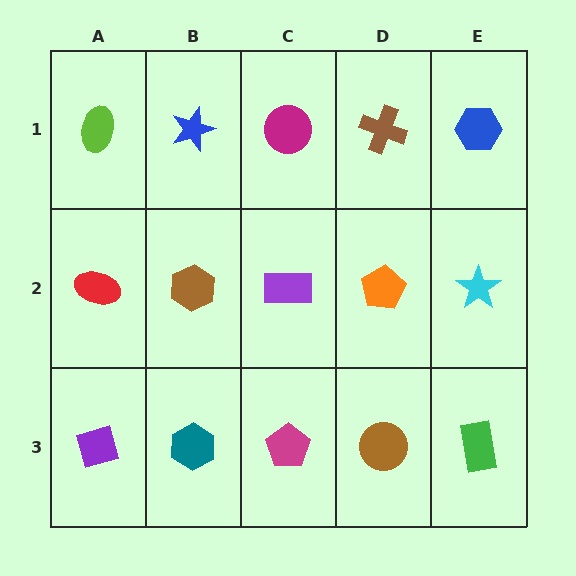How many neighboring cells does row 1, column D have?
3.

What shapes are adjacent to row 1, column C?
A purple rectangle (row 2, column C), a blue star (row 1, column B), a brown cross (row 1, column D).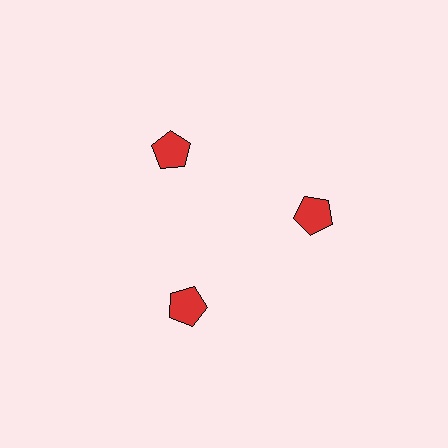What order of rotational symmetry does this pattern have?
This pattern has 3-fold rotational symmetry.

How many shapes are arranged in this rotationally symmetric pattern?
There are 3 shapes, arranged in 3 groups of 1.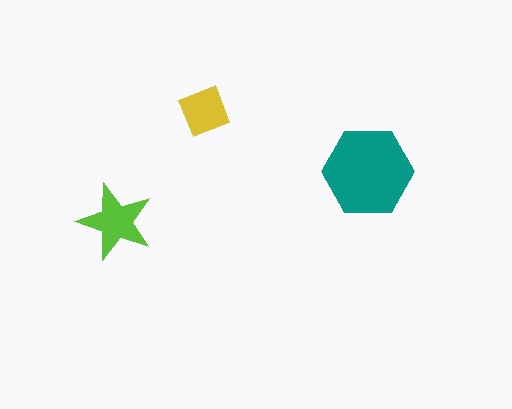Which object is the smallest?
The yellow diamond.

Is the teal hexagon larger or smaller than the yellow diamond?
Larger.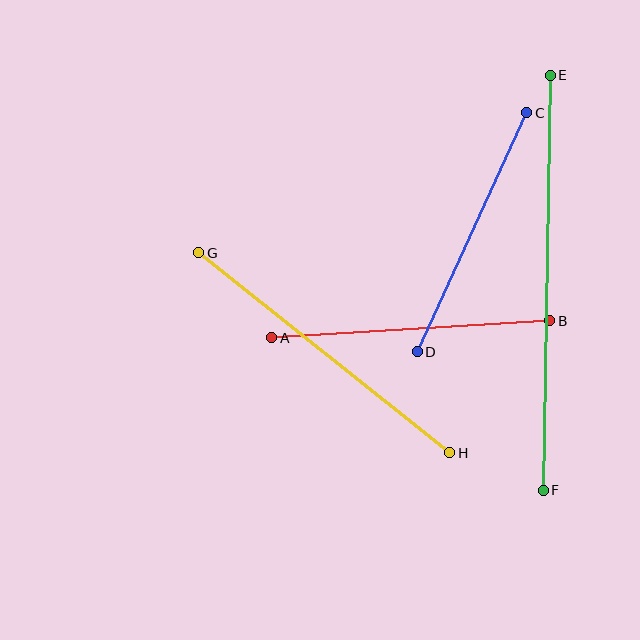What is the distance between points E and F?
The distance is approximately 415 pixels.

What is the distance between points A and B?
The distance is approximately 279 pixels.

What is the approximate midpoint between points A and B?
The midpoint is at approximately (411, 329) pixels.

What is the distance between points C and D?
The distance is approximately 263 pixels.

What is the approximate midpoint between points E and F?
The midpoint is at approximately (547, 283) pixels.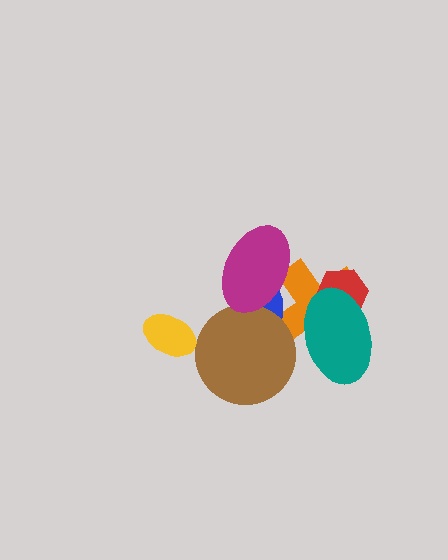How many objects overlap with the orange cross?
5 objects overlap with the orange cross.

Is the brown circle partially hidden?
Yes, it is partially covered by another shape.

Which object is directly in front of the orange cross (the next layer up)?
The blue ellipse is directly in front of the orange cross.